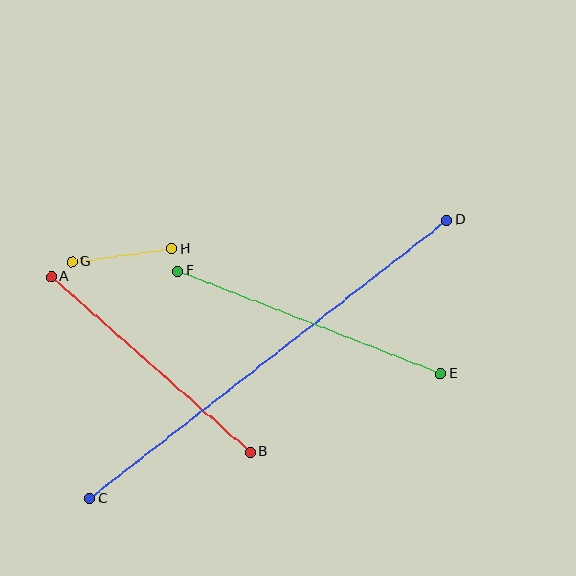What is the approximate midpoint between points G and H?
The midpoint is at approximately (122, 255) pixels.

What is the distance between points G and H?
The distance is approximately 101 pixels.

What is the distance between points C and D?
The distance is approximately 453 pixels.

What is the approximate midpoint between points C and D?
The midpoint is at approximately (268, 360) pixels.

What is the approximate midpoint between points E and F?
The midpoint is at approximately (309, 322) pixels.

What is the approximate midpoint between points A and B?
The midpoint is at approximately (151, 365) pixels.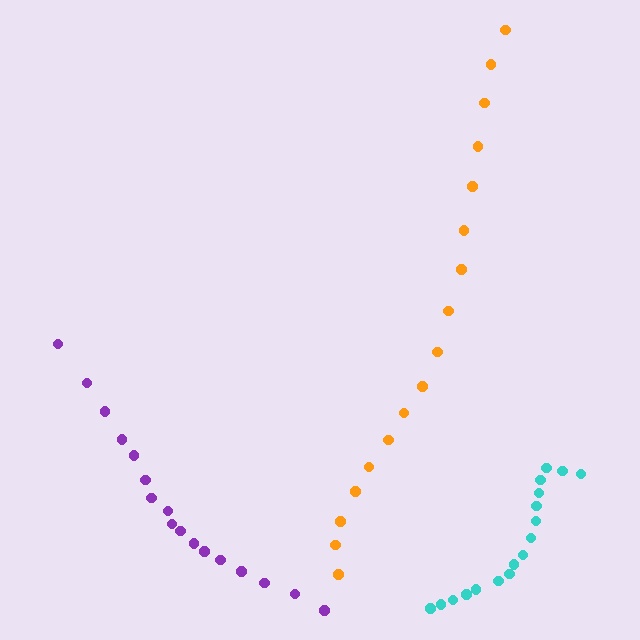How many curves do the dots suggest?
There are 3 distinct paths.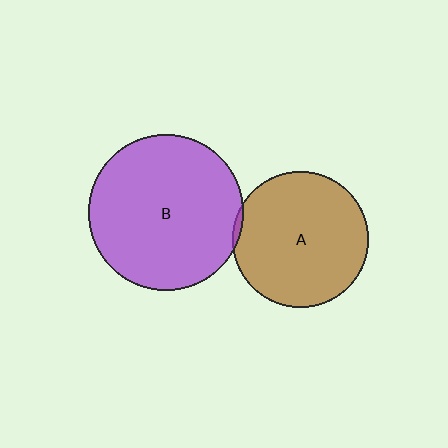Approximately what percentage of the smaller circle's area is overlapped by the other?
Approximately 5%.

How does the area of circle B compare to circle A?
Approximately 1.3 times.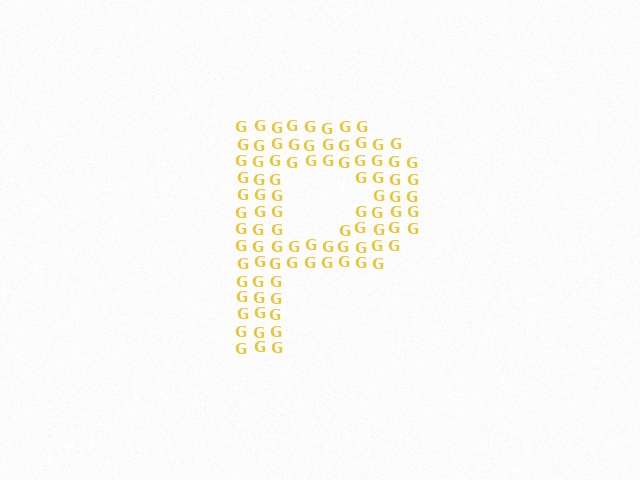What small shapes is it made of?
It is made of small letter G's.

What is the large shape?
The large shape is the letter P.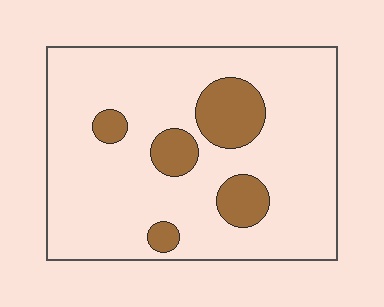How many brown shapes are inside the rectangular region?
5.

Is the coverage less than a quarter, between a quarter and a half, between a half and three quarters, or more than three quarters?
Less than a quarter.